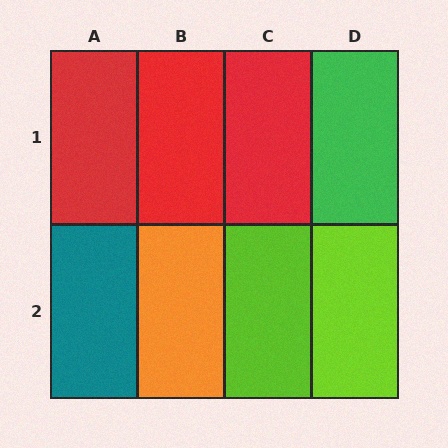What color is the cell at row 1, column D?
Green.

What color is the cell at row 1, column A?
Red.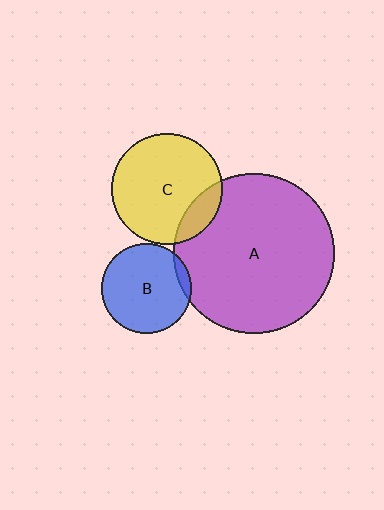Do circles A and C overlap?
Yes.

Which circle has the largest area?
Circle A (purple).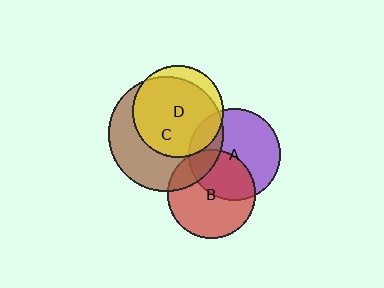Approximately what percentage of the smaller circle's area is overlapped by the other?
Approximately 15%.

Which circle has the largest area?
Circle C (brown).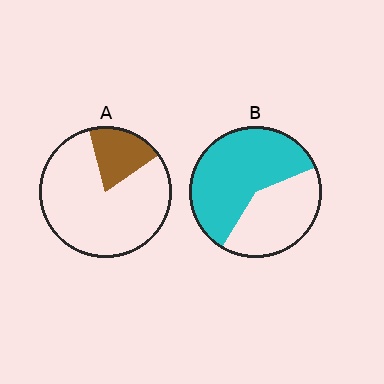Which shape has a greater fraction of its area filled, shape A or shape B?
Shape B.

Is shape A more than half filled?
No.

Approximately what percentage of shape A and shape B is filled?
A is approximately 20% and B is approximately 60%.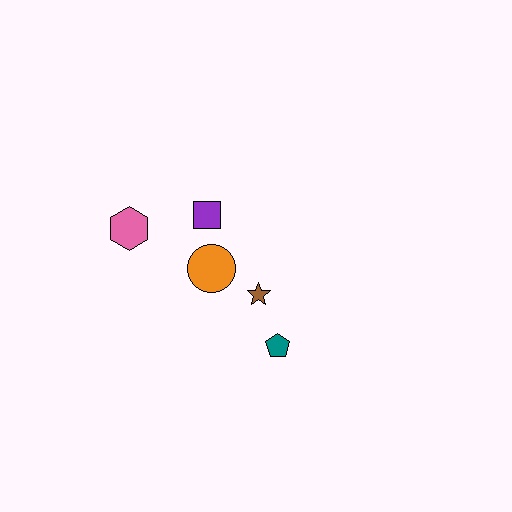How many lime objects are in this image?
There are no lime objects.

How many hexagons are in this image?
There is 1 hexagon.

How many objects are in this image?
There are 5 objects.